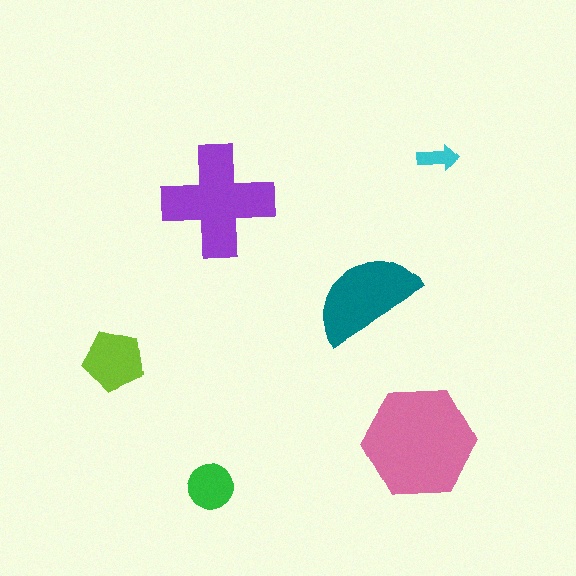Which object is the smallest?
The cyan arrow.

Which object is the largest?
The pink hexagon.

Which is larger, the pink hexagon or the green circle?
The pink hexagon.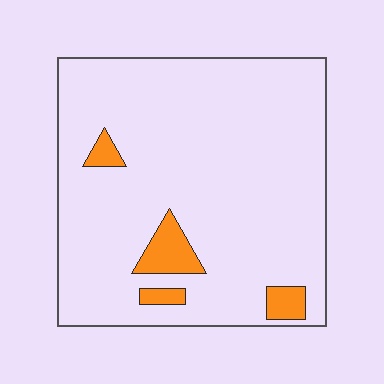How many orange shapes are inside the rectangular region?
4.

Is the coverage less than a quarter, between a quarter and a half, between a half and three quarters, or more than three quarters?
Less than a quarter.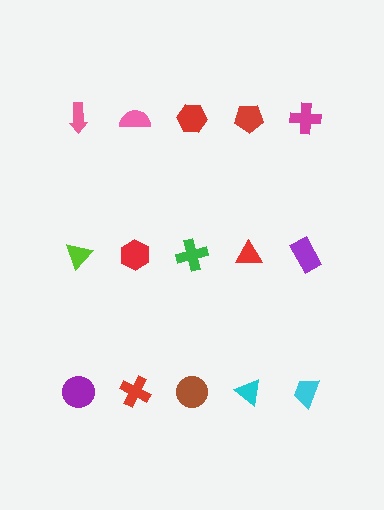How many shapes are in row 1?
5 shapes.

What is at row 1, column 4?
A red pentagon.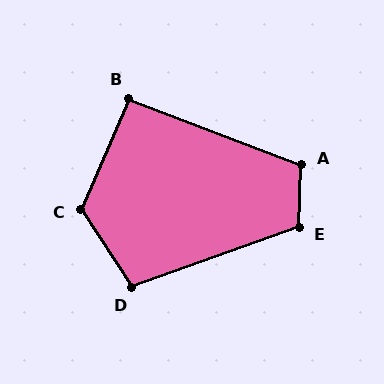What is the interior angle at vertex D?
Approximately 104 degrees (obtuse).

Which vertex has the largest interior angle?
C, at approximately 123 degrees.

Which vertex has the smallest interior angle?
B, at approximately 93 degrees.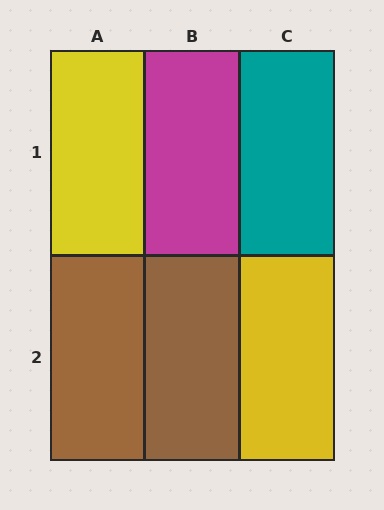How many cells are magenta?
1 cell is magenta.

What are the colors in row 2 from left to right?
Brown, brown, yellow.